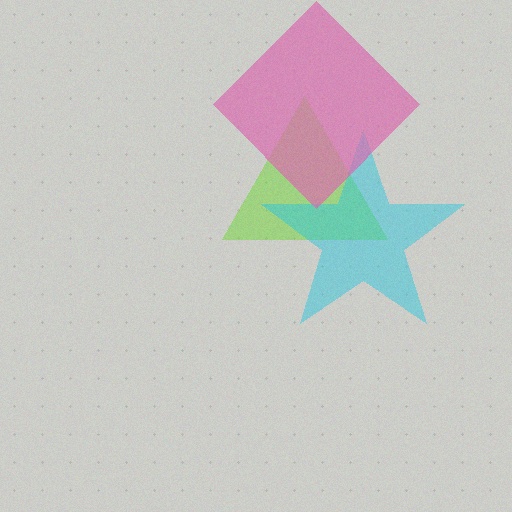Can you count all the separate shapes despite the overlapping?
Yes, there are 3 separate shapes.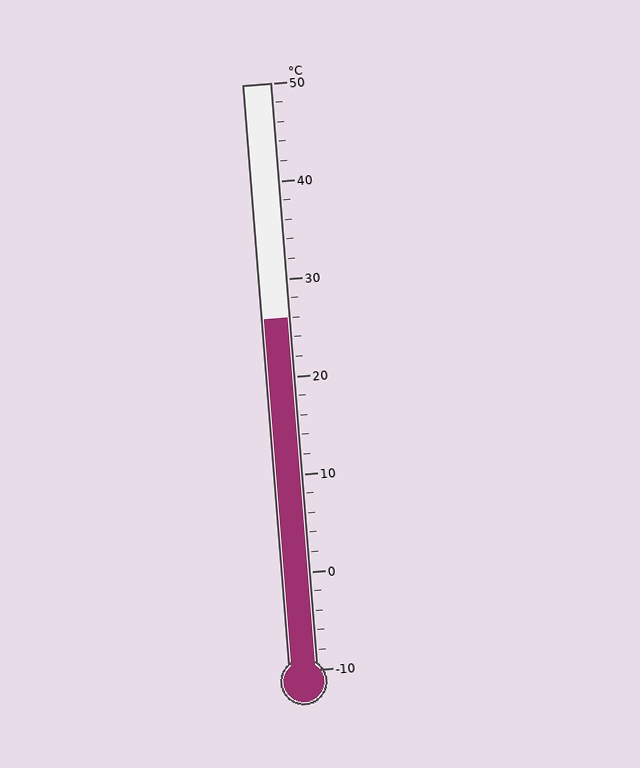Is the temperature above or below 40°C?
The temperature is below 40°C.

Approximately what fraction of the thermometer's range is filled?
The thermometer is filled to approximately 60% of its range.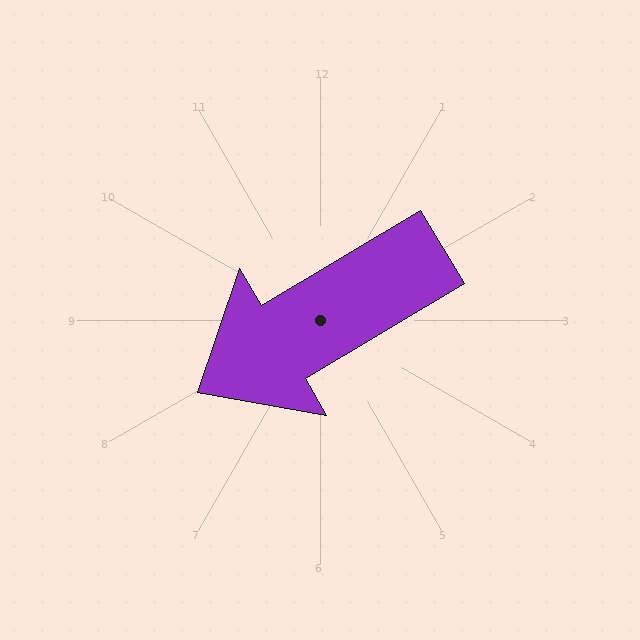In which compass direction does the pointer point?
Southwest.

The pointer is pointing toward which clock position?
Roughly 8 o'clock.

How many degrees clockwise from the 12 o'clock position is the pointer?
Approximately 239 degrees.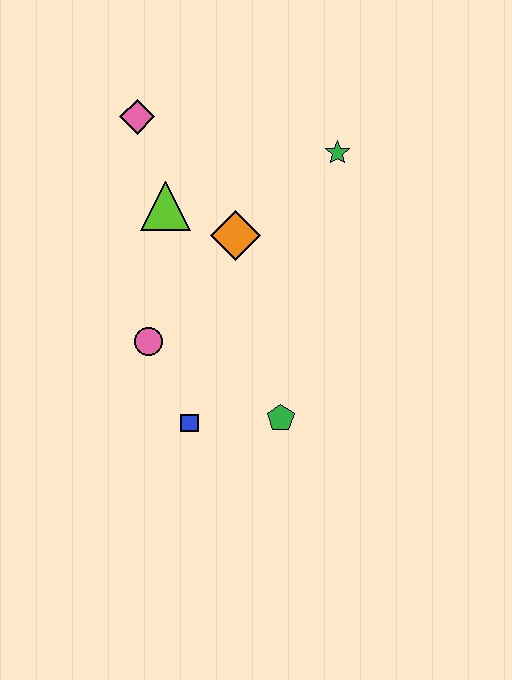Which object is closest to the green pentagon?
The blue square is closest to the green pentagon.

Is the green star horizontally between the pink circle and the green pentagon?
No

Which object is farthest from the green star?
The blue square is farthest from the green star.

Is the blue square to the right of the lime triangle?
Yes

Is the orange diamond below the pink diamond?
Yes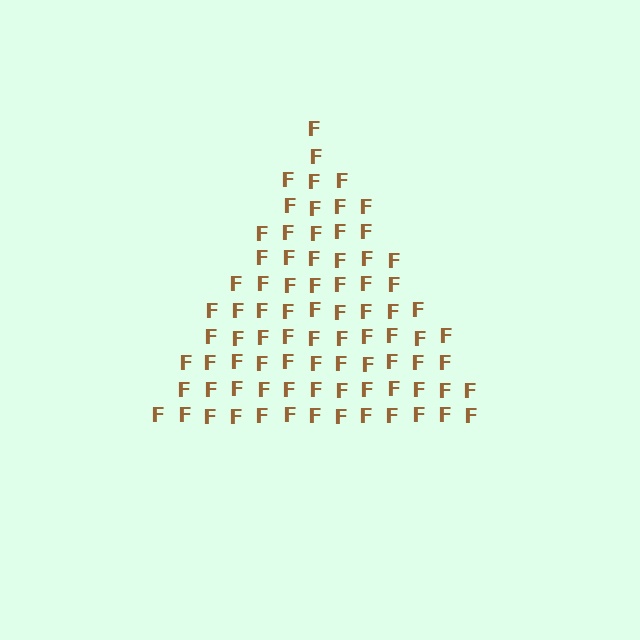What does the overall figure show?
The overall figure shows a triangle.